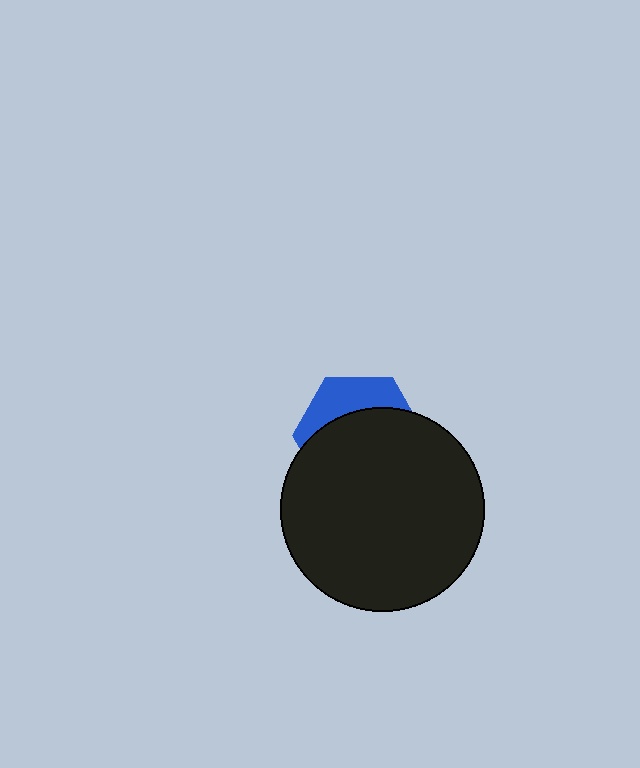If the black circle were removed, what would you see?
You would see the complete blue hexagon.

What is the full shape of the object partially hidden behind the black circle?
The partially hidden object is a blue hexagon.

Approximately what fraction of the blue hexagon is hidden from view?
Roughly 69% of the blue hexagon is hidden behind the black circle.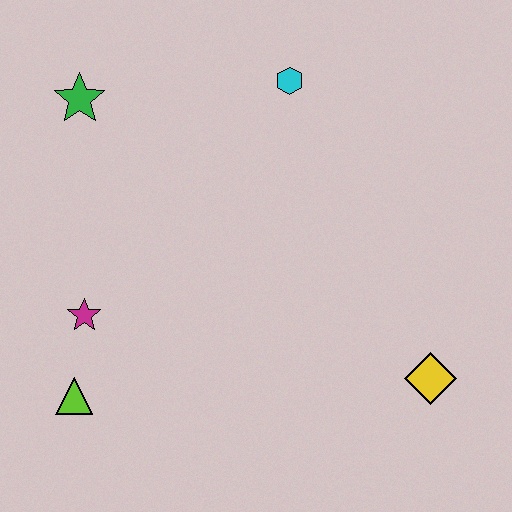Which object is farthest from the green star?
The yellow diamond is farthest from the green star.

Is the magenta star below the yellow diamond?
No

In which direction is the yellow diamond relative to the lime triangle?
The yellow diamond is to the right of the lime triangle.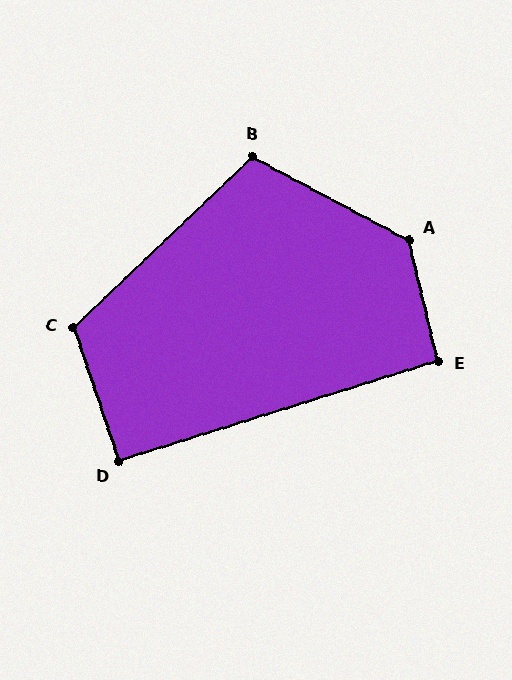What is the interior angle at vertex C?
Approximately 115 degrees (obtuse).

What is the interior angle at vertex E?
Approximately 94 degrees (approximately right).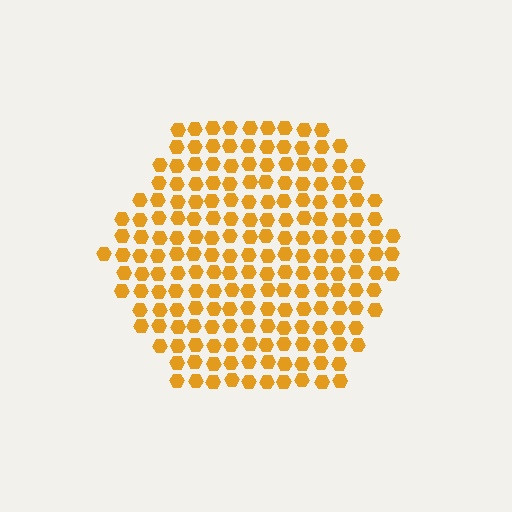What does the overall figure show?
The overall figure shows a hexagon.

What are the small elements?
The small elements are hexagons.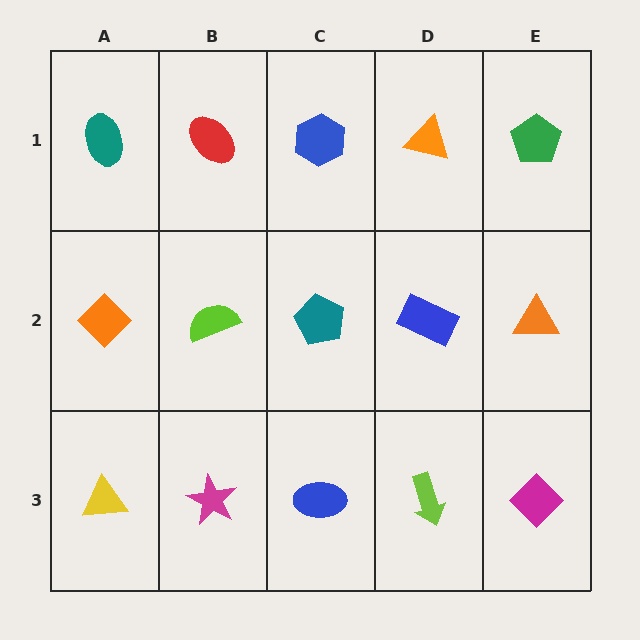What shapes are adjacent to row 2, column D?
An orange triangle (row 1, column D), a lime arrow (row 3, column D), a teal pentagon (row 2, column C), an orange triangle (row 2, column E).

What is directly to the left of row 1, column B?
A teal ellipse.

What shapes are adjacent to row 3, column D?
A blue rectangle (row 2, column D), a blue ellipse (row 3, column C), a magenta diamond (row 3, column E).